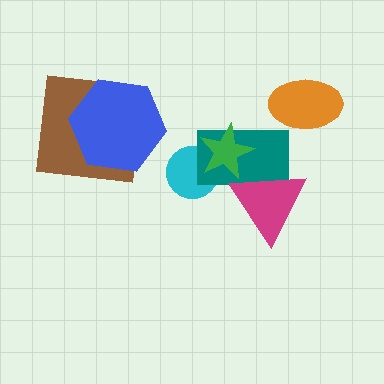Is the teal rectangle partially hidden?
Yes, it is partially covered by another shape.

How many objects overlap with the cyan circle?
2 objects overlap with the cyan circle.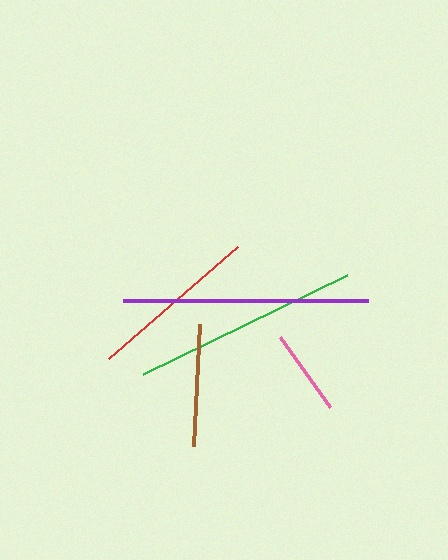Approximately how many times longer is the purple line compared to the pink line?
The purple line is approximately 2.8 times the length of the pink line.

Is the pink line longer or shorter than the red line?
The red line is longer than the pink line.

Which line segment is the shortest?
The pink line is the shortest at approximately 86 pixels.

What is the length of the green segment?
The green segment is approximately 227 pixels long.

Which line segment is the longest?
The purple line is the longest at approximately 245 pixels.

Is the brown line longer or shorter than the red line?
The red line is longer than the brown line.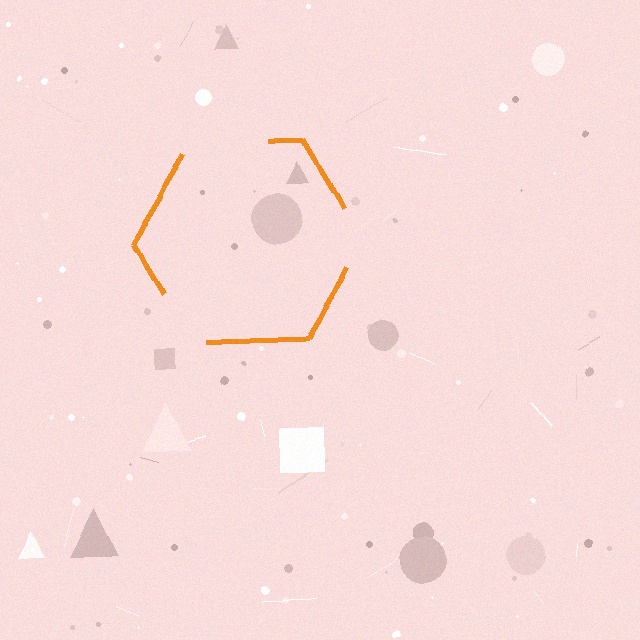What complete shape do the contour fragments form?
The contour fragments form a hexagon.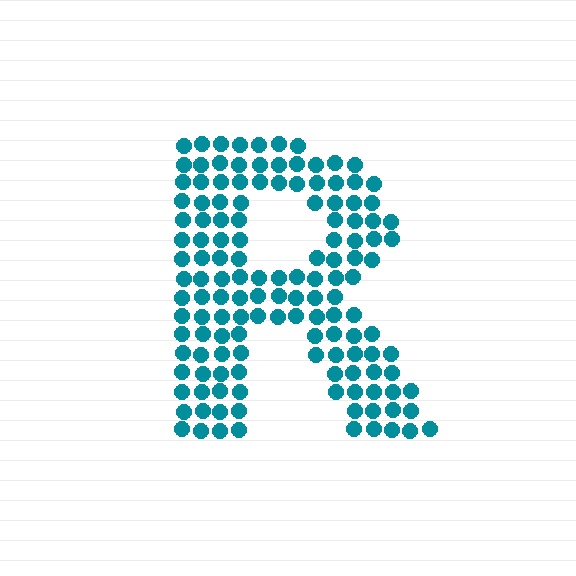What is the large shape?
The large shape is the letter R.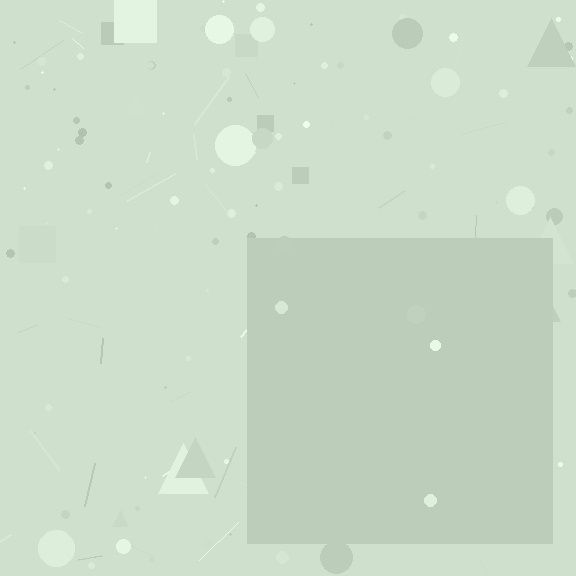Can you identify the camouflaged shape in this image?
The camouflaged shape is a square.